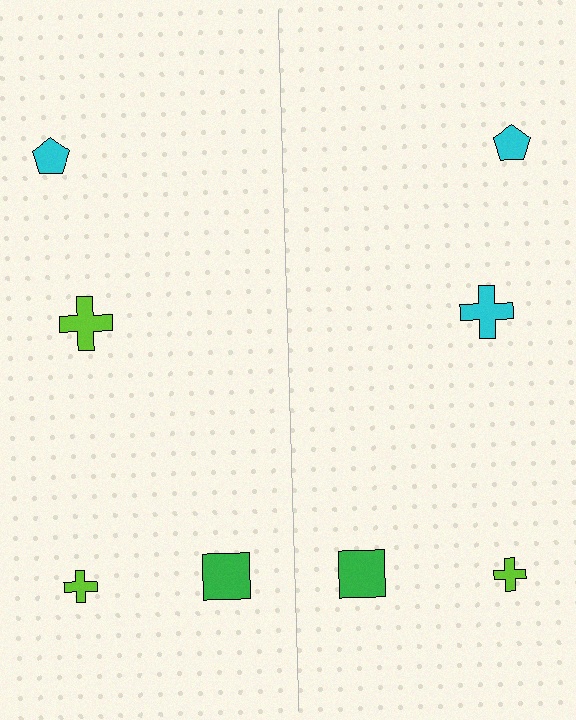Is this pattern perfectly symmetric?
No, the pattern is not perfectly symmetric. The cyan cross on the right side breaks the symmetry — its mirror counterpart is lime.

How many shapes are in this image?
There are 8 shapes in this image.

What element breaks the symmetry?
The cyan cross on the right side breaks the symmetry — its mirror counterpart is lime.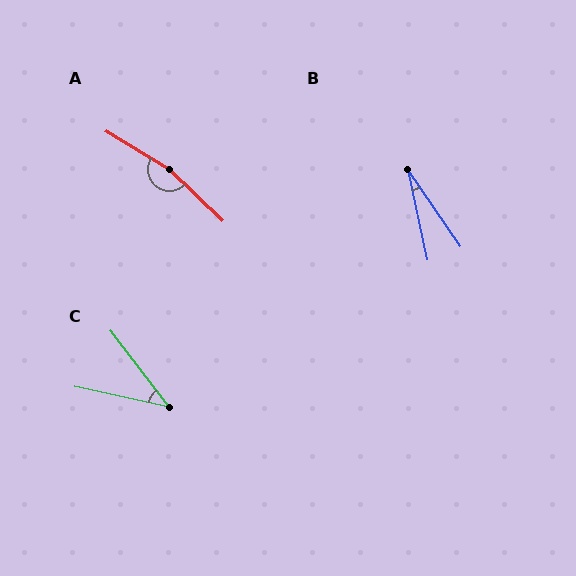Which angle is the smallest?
B, at approximately 22 degrees.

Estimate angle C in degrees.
Approximately 40 degrees.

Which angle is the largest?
A, at approximately 168 degrees.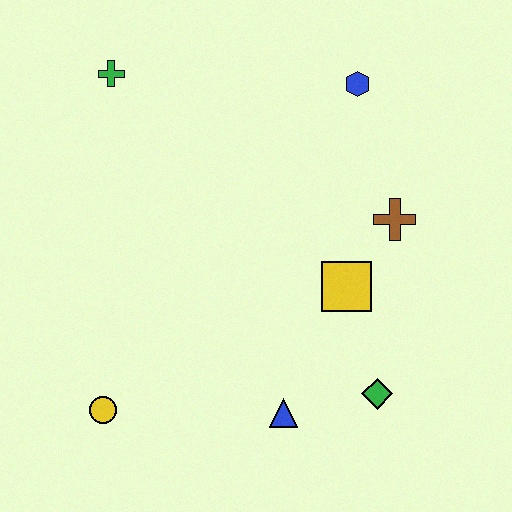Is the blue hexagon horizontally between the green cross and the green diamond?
Yes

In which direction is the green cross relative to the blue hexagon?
The green cross is to the left of the blue hexagon.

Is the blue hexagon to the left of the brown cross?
Yes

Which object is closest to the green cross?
The blue hexagon is closest to the green cross.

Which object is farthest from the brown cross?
The yellow circle is farthest from the brown cross.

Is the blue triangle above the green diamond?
No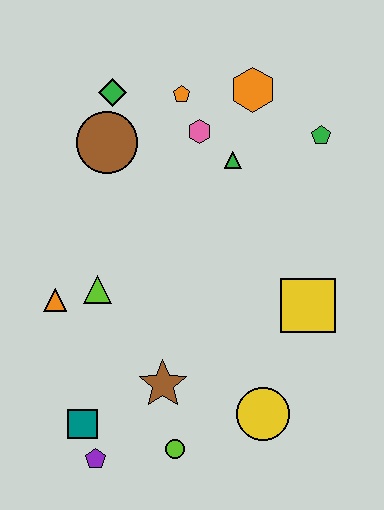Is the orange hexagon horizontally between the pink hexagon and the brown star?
No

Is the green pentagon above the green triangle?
Yes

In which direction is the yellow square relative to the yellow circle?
The yellow square is above the yellow circle.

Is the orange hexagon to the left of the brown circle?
No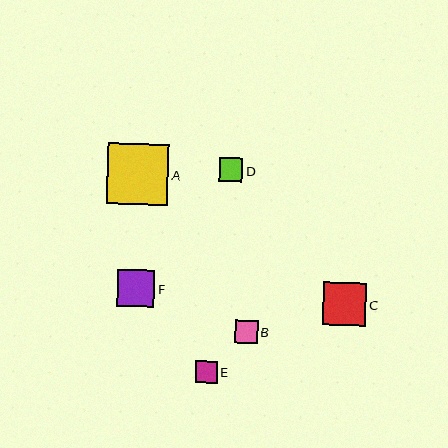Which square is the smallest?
Square E is the smallest with a size of approximately 22 pixels.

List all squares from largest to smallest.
From largest to smallest: A, C, F, D, B, E.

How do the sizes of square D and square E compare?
Square D and square E are approximately the same size.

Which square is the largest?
Square A is the largest with a size of approximately 61 pixels.